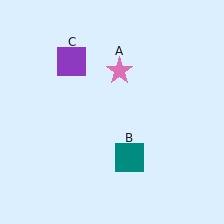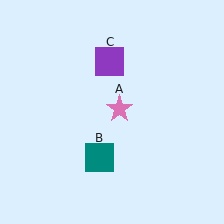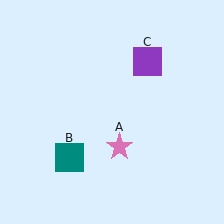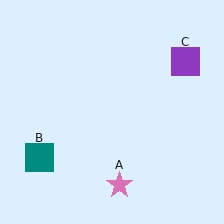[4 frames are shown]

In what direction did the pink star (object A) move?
The pink star (object A) moved down.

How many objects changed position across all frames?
3 objects changed position: pink star (object A), teal square (object B), purple square (object C).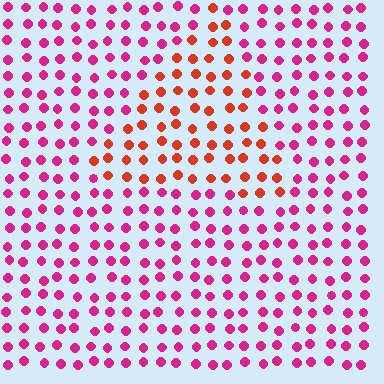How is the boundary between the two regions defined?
The boundary is defined purely by a slight shift in hue (about 43 degrees). Spacing, size, and orientation are identical on both sides.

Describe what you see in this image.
The image is filled with small magenta elements in a uniform arrangement. A triangle-shaped region is visible where the elements are tinted to a slightly different hue, forming a subtle color boundary.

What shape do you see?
I see a triangle.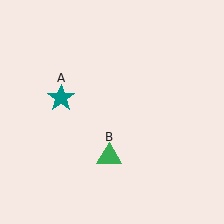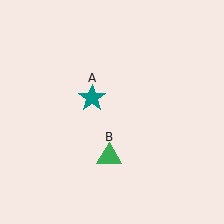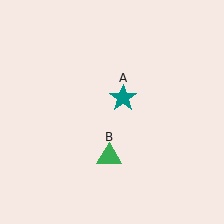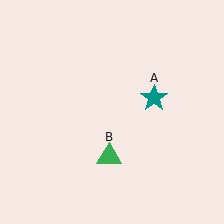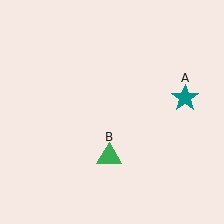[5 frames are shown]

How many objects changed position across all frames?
1 object changed position: teal star (object A).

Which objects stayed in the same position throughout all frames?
Green triangle (object B) remained stationary.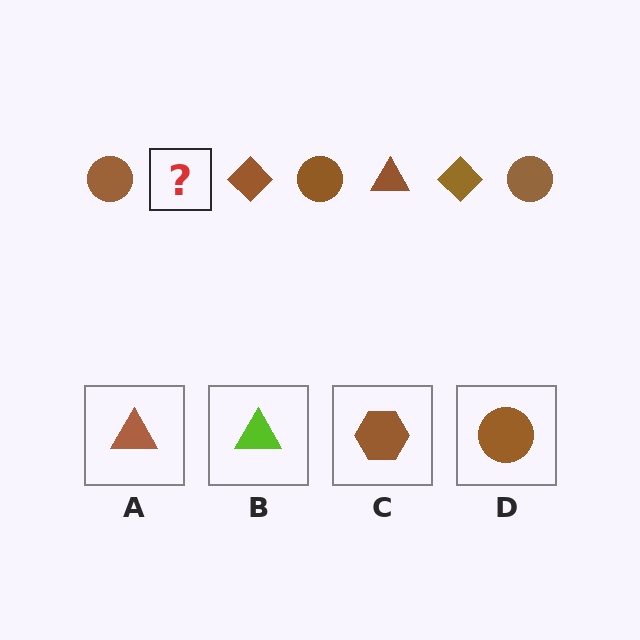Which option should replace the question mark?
Option A.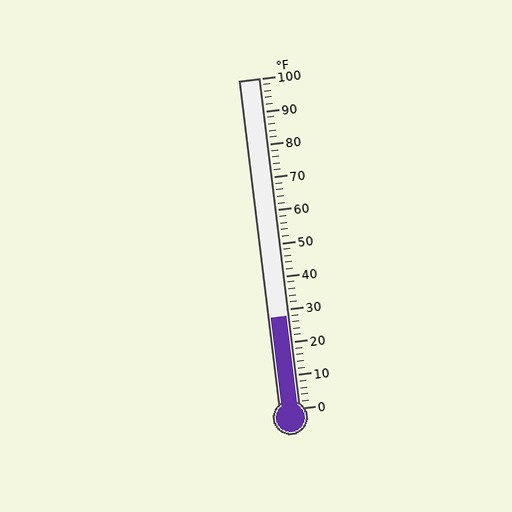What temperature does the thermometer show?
The thermometer shows approximately 28°F.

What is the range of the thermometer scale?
The thermometer scale ranges from 0°F to 100°F.